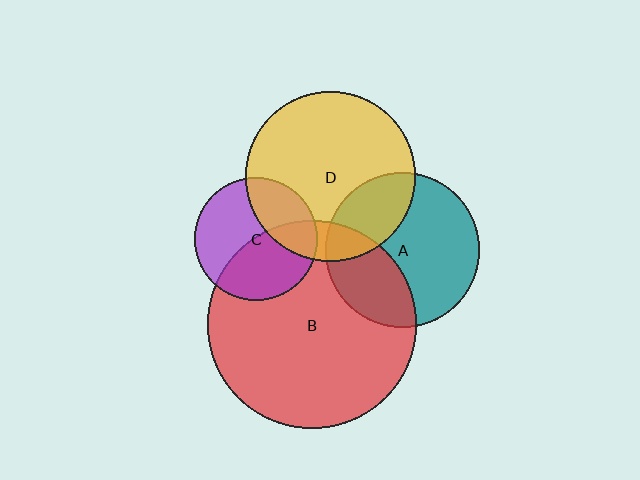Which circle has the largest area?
Circle B (red).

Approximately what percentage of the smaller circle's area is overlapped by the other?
Approximately 30%.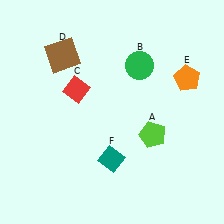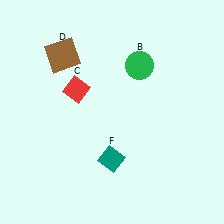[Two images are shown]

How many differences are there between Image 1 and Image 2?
There are 2 differences between the two images.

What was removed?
The orange pentagon (E), the lime pentagon (A) were removed in Image 2.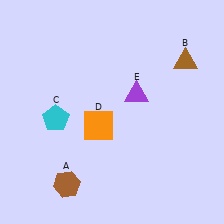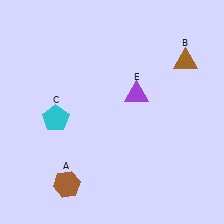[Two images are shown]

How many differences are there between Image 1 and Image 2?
There is 1 difference between the two images.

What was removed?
The orange square (D) was removed in Image 2.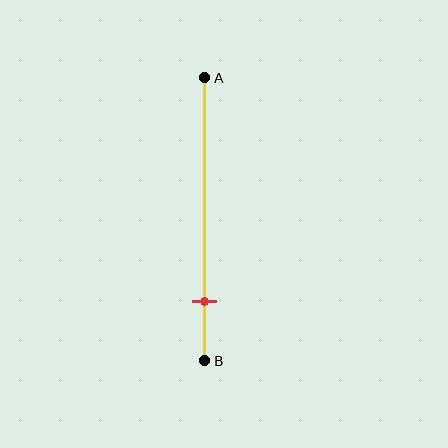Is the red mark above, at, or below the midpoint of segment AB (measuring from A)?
The red mark is below the midpoint of segment AB.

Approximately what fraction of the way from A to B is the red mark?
The red mark is approximately 80% of the way from A to B.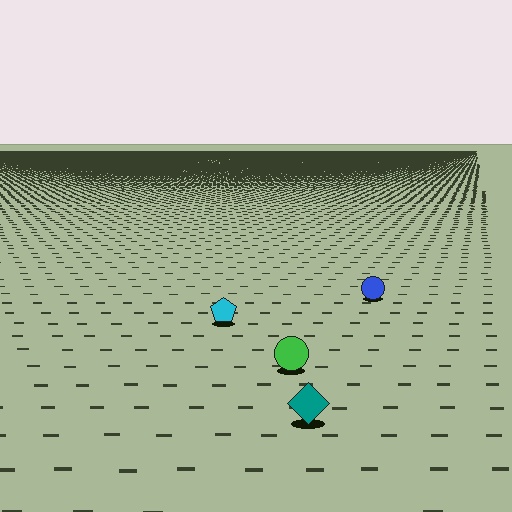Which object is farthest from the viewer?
The blue circle is farthest from the viewer. It appears smaller and the ground texture around it is denser.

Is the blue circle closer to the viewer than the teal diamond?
No. The teal diamond is closer — you can tell from the texture gradient: the ground texture is coarser near it.